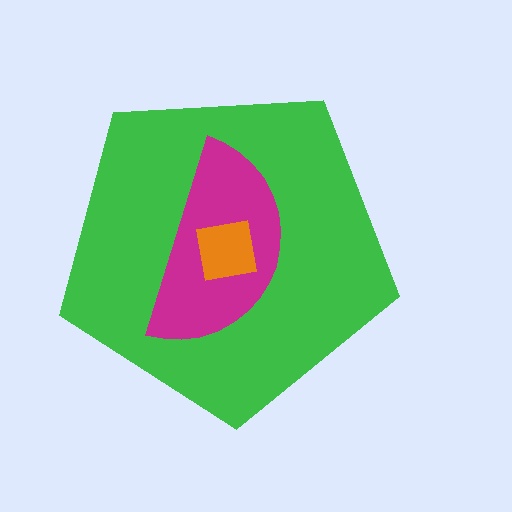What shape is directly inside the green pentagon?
The magenta semicircle.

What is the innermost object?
The orange square.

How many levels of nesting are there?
3.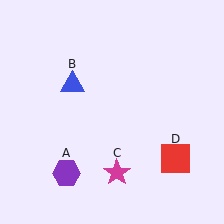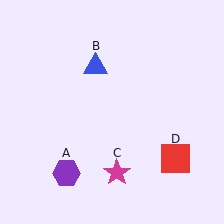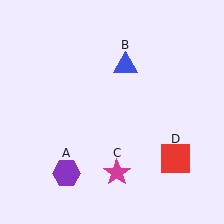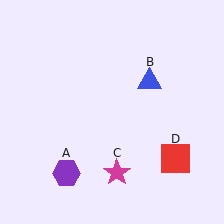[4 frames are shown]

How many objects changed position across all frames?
1 object changed position: blue triangle (object B).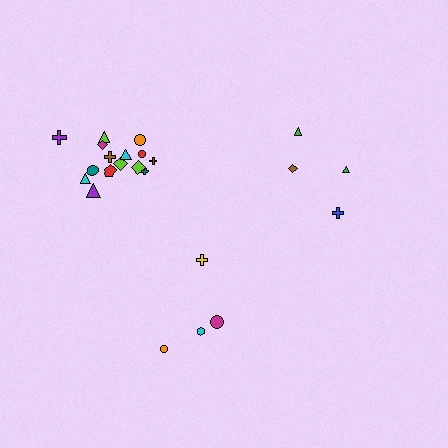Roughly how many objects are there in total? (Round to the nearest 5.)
Roughly 25 objects in total.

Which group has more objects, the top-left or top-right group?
The top-left group.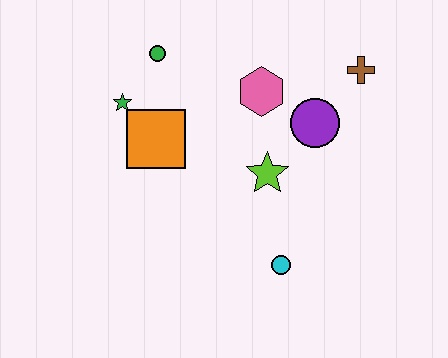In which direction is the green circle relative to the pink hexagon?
The green circle is to the left of the pink hexagon.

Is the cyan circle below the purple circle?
Yes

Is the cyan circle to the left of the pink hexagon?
No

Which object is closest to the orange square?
The green star is closest to the orange square.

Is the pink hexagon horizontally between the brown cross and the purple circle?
No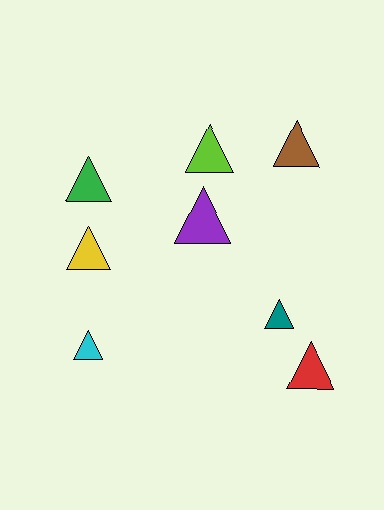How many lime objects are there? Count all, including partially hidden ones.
There is 1 lime object.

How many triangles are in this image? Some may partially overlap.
There are 8 triangles.